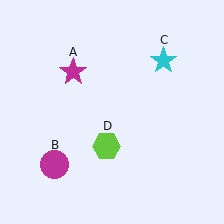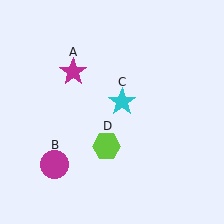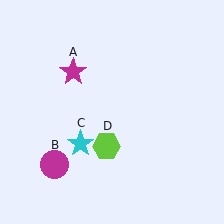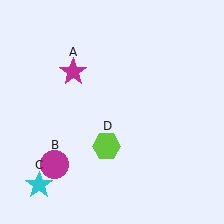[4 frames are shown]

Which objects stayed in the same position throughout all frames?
Magenta star (object A) and magenta circle (object B) and lime hexagon (object D) remained stationary.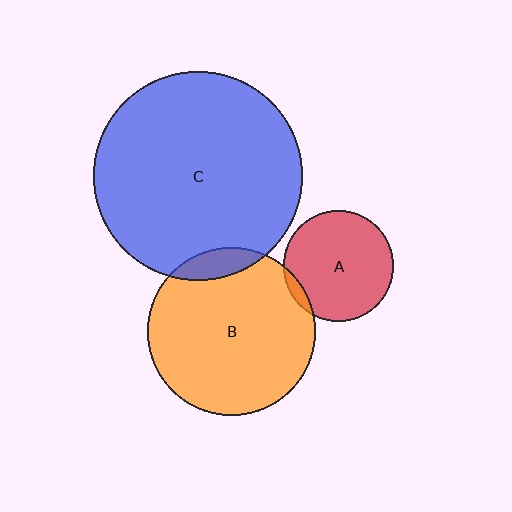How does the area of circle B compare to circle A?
Approximately 2.3 times.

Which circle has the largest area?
Circle C (blue).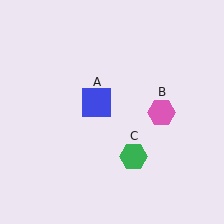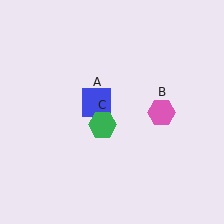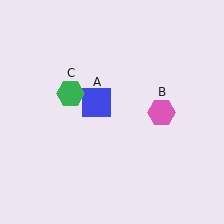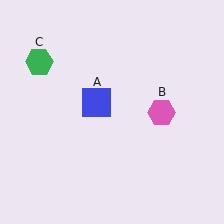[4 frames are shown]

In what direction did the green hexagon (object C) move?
The green hexagon (object C) moved up and to the left.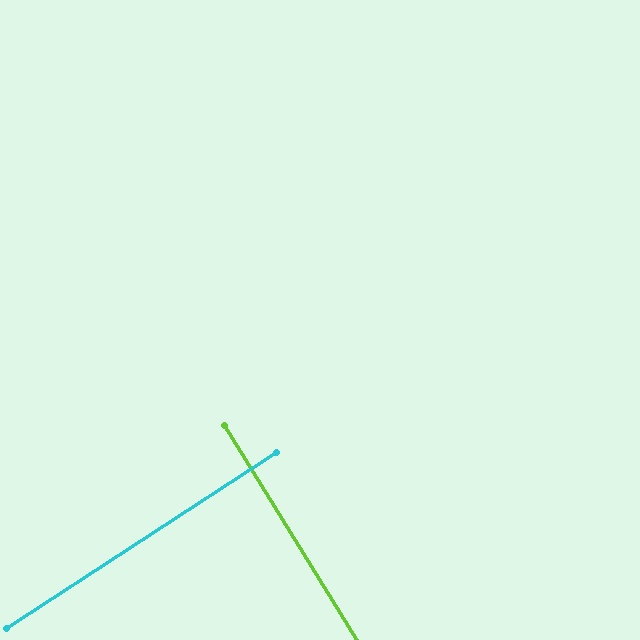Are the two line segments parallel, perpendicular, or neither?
Perpendicular — they meet at approximately 89°.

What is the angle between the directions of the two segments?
Approximately 89 degrees.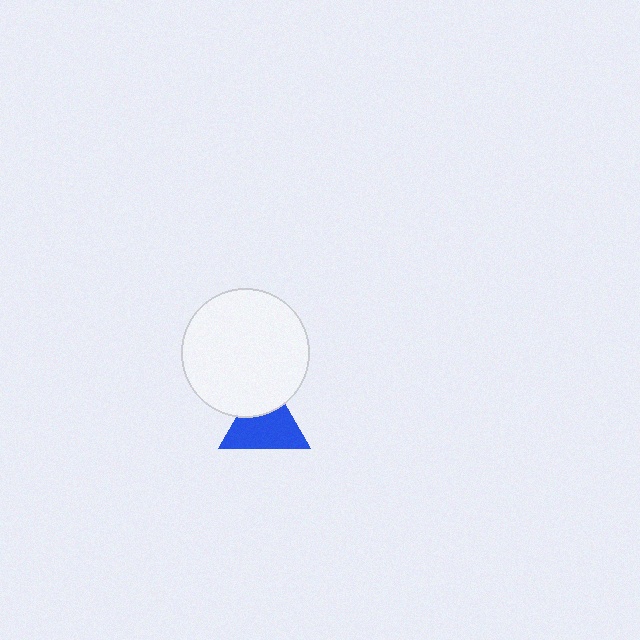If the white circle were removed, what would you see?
You would see the complete blue triangle.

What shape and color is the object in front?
The object in front is a white circle.